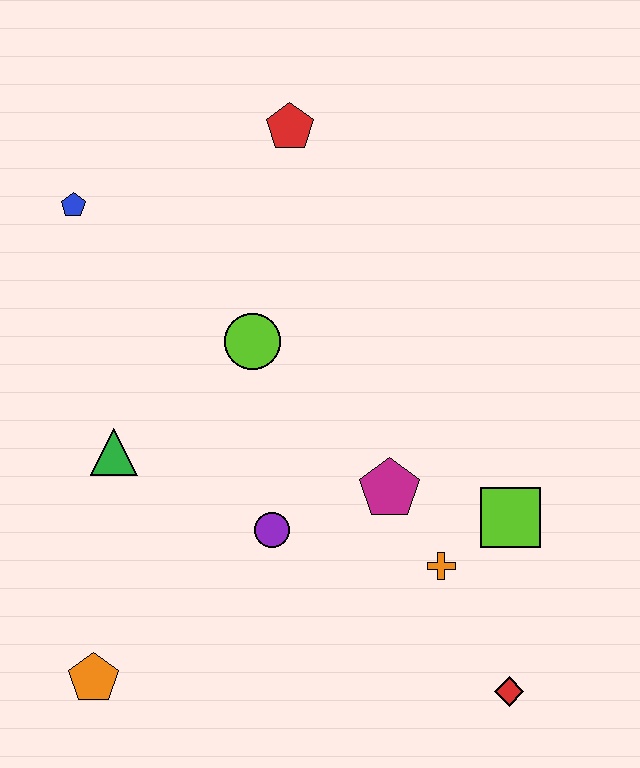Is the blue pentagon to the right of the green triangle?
No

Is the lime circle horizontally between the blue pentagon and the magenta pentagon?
Yes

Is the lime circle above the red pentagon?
No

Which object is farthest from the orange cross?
The blue pentagon is farthest from the orange cross.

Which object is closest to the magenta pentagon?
The orange cross is closest to the magenta pentagon.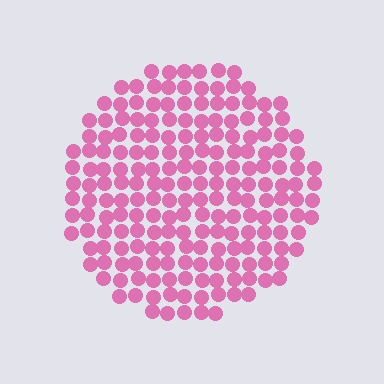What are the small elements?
The small elements are circles.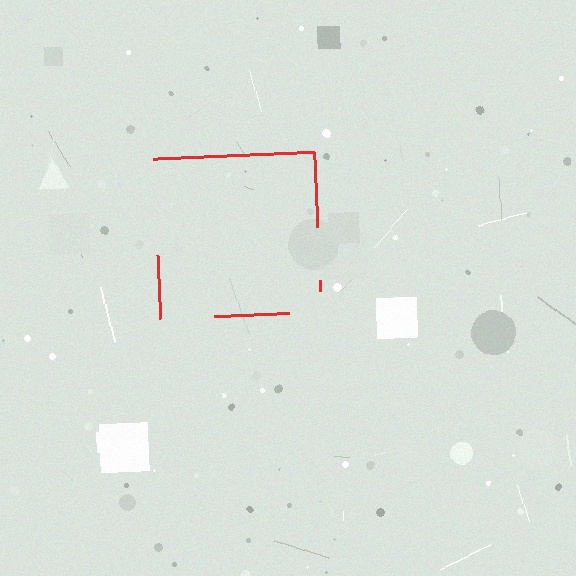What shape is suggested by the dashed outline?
The dashed outline suggests a square.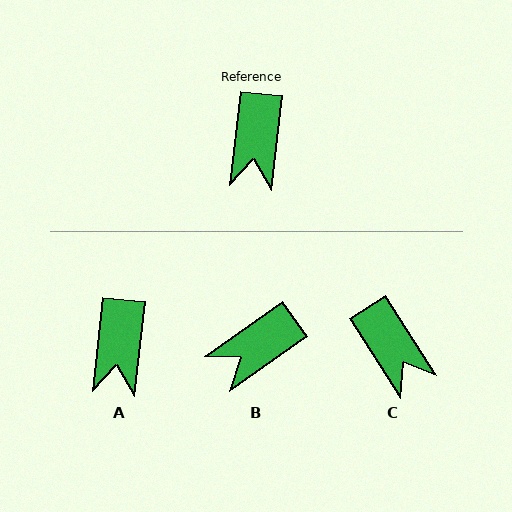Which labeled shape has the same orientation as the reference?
A.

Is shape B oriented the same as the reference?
No, it is off by about 49 degrees.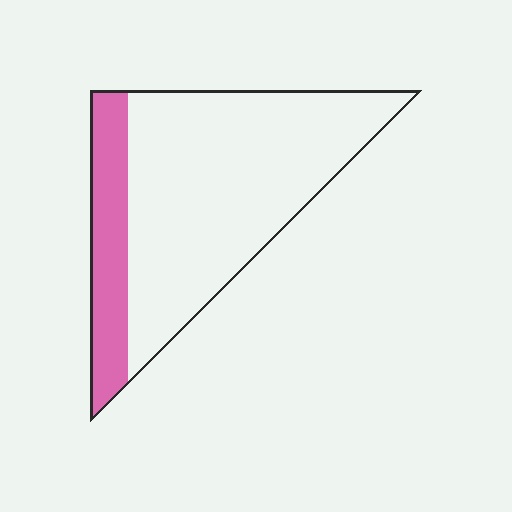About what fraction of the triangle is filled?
About one fifth (1/5).